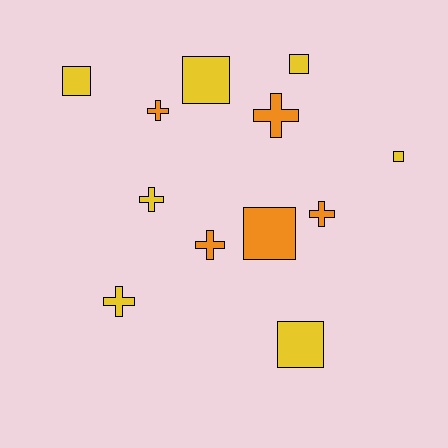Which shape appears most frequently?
Cross, with 6 objects.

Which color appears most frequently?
Yellow, with 7 objects.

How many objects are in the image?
There are 12 objects.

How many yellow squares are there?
There are 5 yellow squares.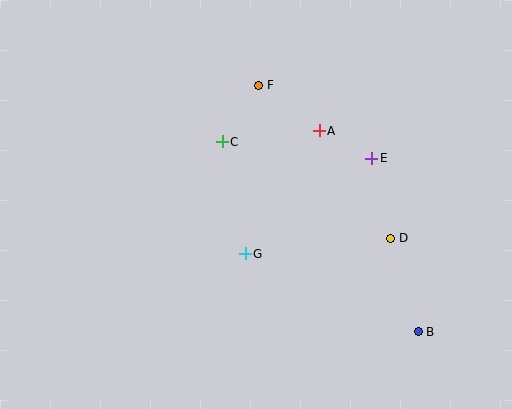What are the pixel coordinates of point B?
Point B is at (418, 332).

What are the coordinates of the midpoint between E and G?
The midpoint between E and G is at (309, 206).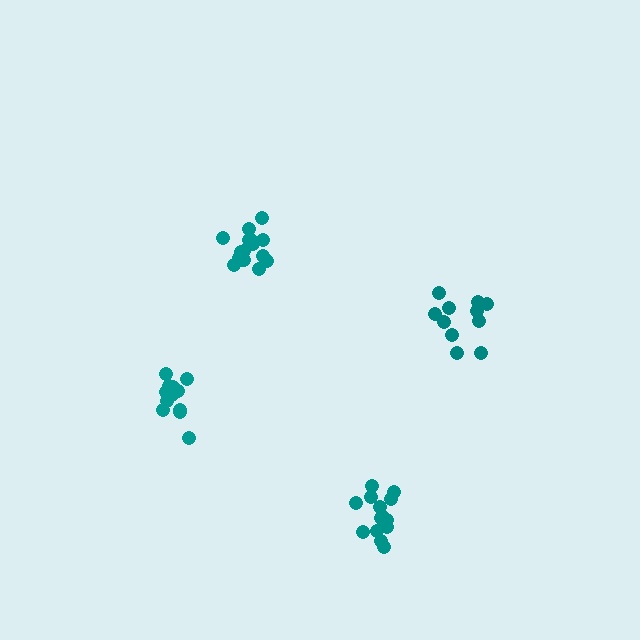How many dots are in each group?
Group 1: 17 dots, Group 2: 11 dots, Group 3: 13 dots, Group 4: 14 dots (55 total).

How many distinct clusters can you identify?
There are 4 distinct clusters.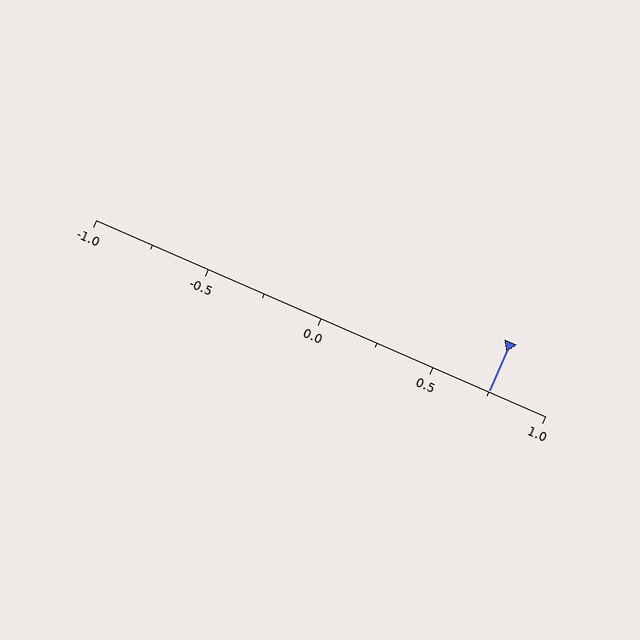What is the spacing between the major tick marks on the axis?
The major ticks are spaced 0.5 apart.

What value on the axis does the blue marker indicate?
The marker indicates approximately 0.75.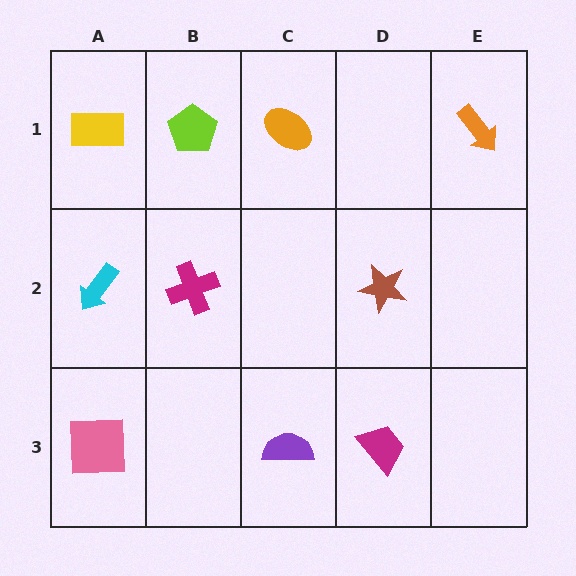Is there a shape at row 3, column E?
No, that cell is empty.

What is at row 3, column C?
A purple semicircle.